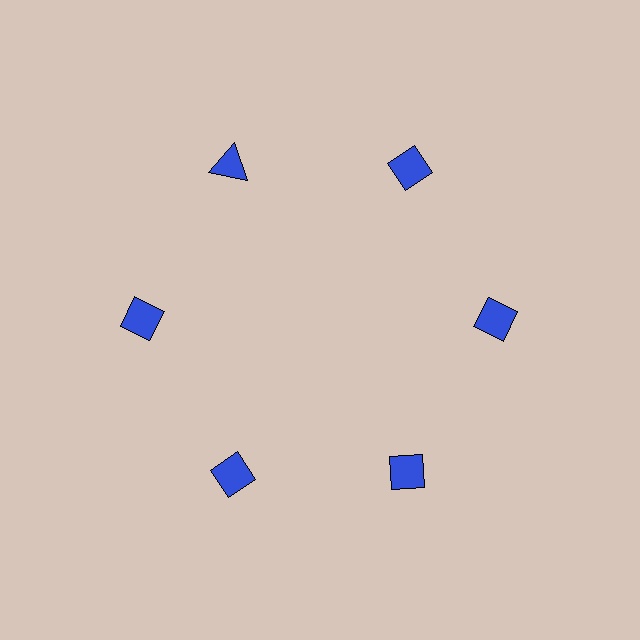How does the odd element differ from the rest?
It has a different shape: triangle instead of diamond.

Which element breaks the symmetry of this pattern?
The blue triangle at roughly the 11 o'clock position breaks the symmetry. All other shapes are blue diamonds.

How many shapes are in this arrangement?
There are 6 shapes arranged in a ring pattern.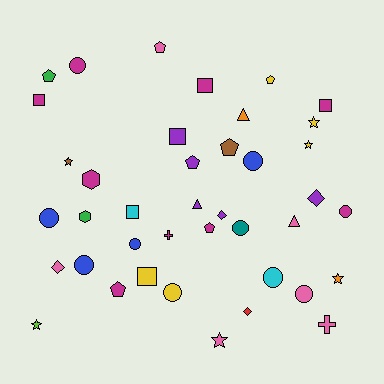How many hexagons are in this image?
There are 2 hexagons.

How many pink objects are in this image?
There are 6 pink objects.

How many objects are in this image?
There are 40 objects.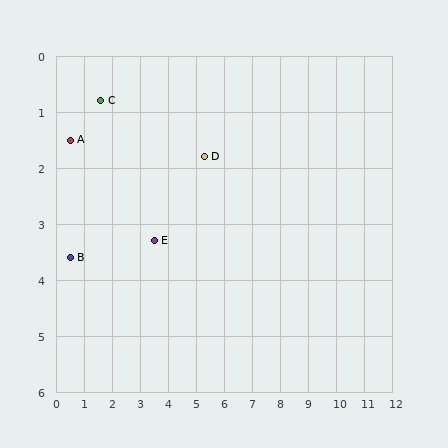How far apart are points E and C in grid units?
Points E and C are about 3.1 grid units apart.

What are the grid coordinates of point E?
Point E is at approximately (3.5, 3.3).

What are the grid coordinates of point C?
Point C is at approximately (1.6, 0.8).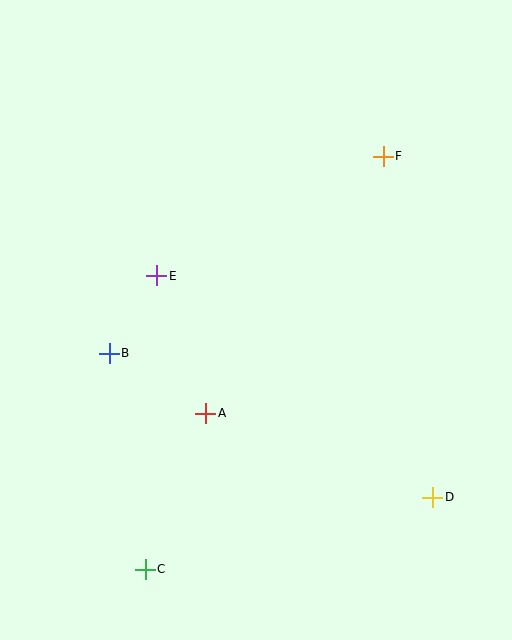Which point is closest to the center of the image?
Point A at (206, 413) is closest to the center.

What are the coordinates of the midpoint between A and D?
The midpoint between A and D is at (319, 455).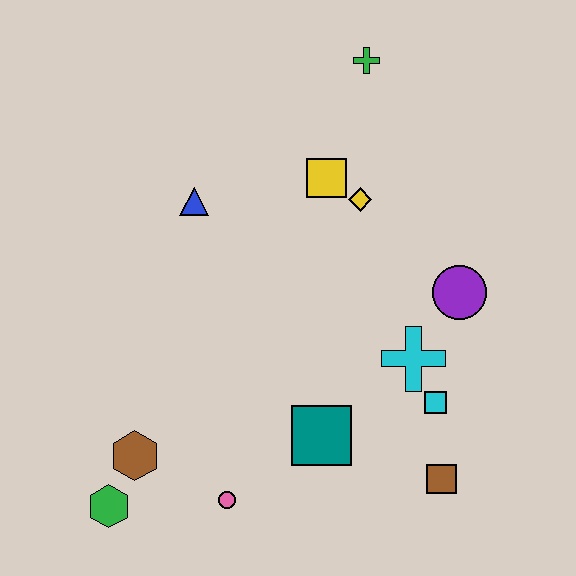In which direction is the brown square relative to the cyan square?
The brown square is below the cyan square.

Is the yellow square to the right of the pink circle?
Yes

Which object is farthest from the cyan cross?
The green hexagon is farthest from the cyan cross.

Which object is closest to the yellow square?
The yellow diamond is closest to the yellow square.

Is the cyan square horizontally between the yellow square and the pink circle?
No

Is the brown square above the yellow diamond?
No